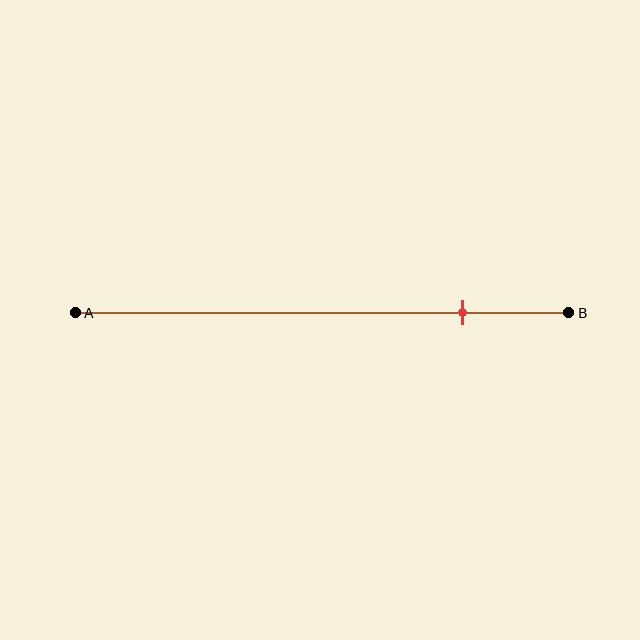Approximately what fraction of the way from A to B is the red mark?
The red mark is approximately 80% of the way from A to B.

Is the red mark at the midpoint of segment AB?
No, the mark is at about 80% from A, not at the 50% midpoint.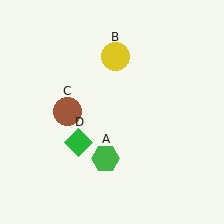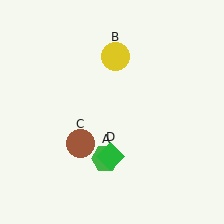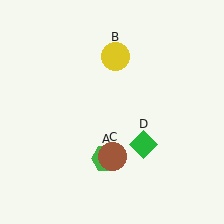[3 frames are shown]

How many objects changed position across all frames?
2 objects changed position: brown circle (object C), green diamond (object D).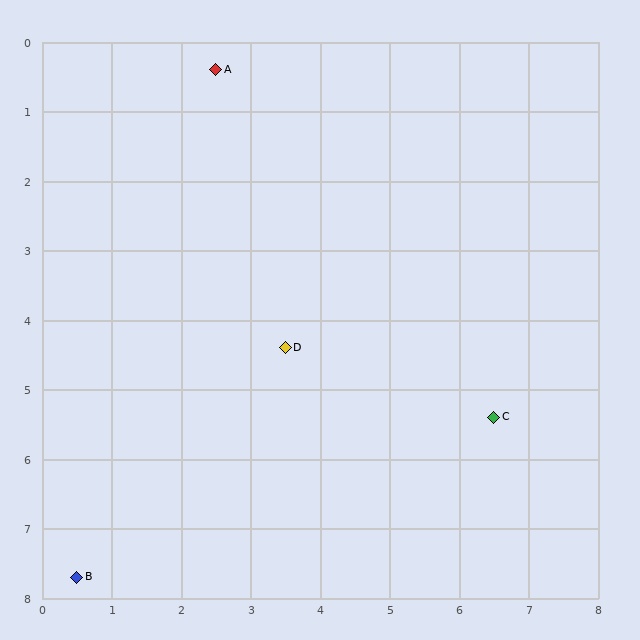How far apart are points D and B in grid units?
Points D and B are about 4.5 grid units apart.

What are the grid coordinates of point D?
Point D is at approximately (3.5, 4.4).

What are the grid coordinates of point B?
Point B is at approximately (0.5, 7.7).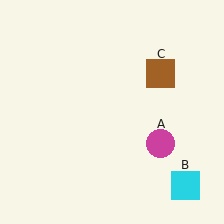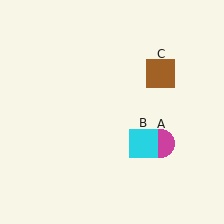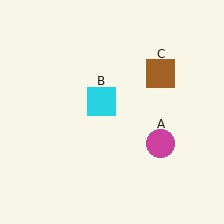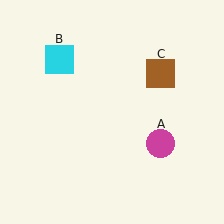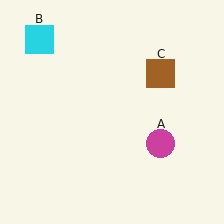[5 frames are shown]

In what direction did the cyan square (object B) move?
The cyan square (object B) moved up and to the left.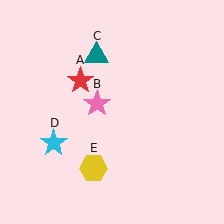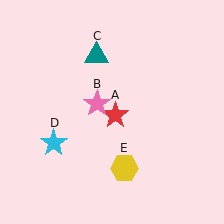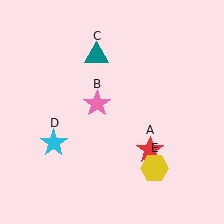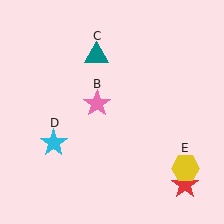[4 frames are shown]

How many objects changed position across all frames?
2 objects changed position: red star (object A), yellow hexagon (object E).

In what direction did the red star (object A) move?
The red star (object A) moved down and to the right.